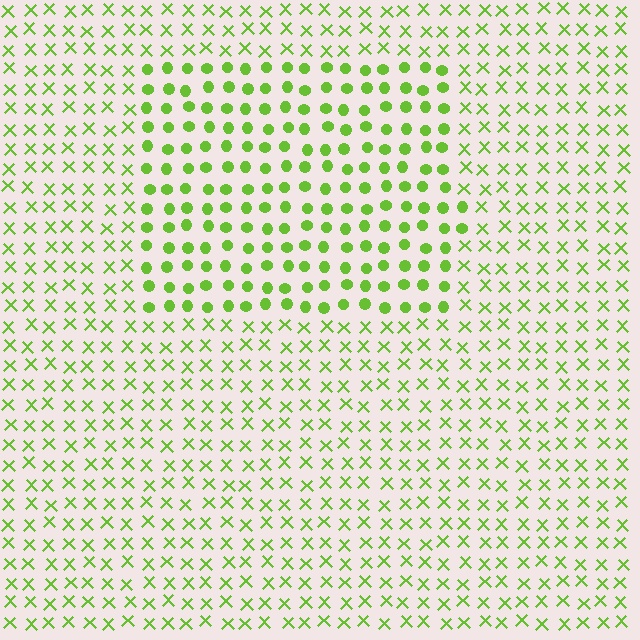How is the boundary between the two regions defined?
The boundary is defined by a change in element shape: circles inside vs. X marks outside. All elements share the same color and spacing.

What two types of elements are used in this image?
The image uses circles inside the rectangle region and X marks outside it.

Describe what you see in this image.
The image is filled with small lime elements arranged in a uniform grid. A rectangle-shaped region contains circles, while the surrounding area contains X marks. The boundary is defined purely by the change in element shape.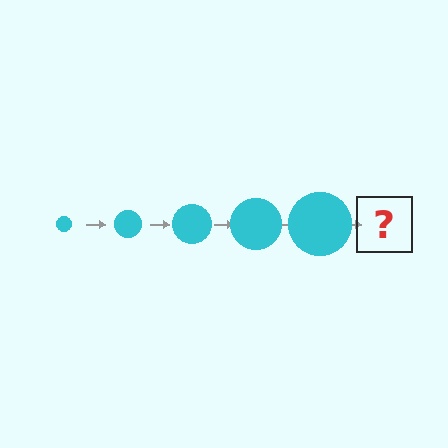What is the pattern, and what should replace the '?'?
The pattern is that the circle gets progressively larger each step. The '?' should be a cyan circle, larger than the previous one.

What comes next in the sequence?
The next element should be a cyan circle, larger than the previous one.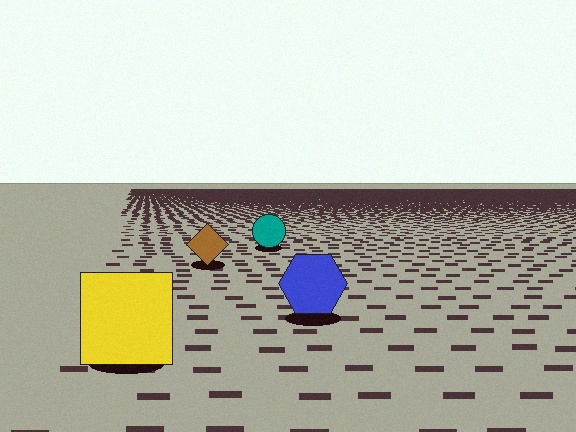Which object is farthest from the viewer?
The teal circle is farthest from the viewer. It appears smaller and the ground texture around it is denser.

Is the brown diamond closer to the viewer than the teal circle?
Yes. The brown diamond is closer — you can tell from the texture gradient: the ground texture is coarser near it.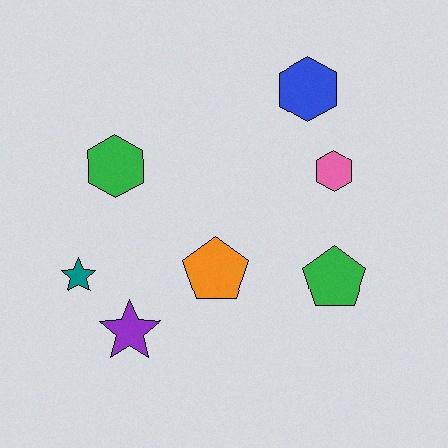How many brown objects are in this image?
There are no brown objects.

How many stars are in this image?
There are 2 stars.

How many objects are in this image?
There are 7 objects.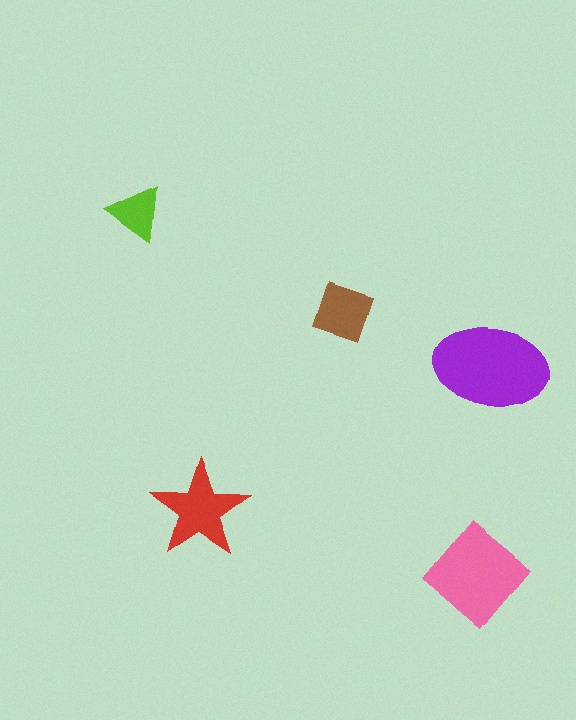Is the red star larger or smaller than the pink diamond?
Smaller.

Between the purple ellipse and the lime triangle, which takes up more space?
The purple ellipse.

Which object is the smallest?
The lime triangle.